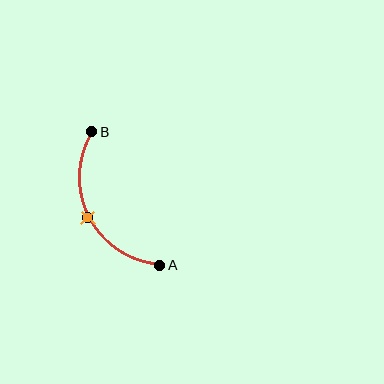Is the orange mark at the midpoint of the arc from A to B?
Yes. The orange mark lies on the arc at equal arc-length from both A and B — it is the arc midpoint.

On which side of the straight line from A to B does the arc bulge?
The arc bulges to the left of the straight line connecting A and B.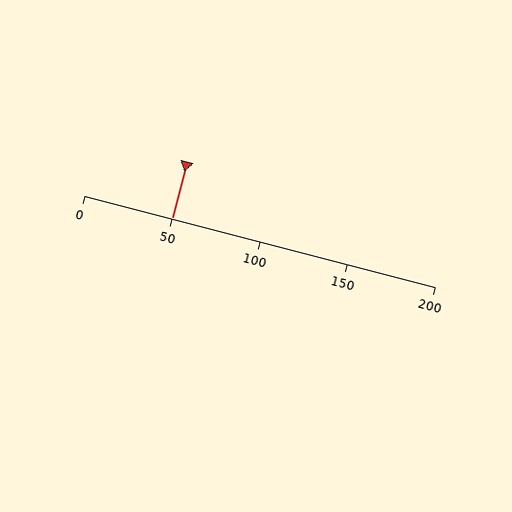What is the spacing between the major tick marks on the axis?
The major ticks are spaced 50 apart.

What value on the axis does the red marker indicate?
The marker indicates approximately 50.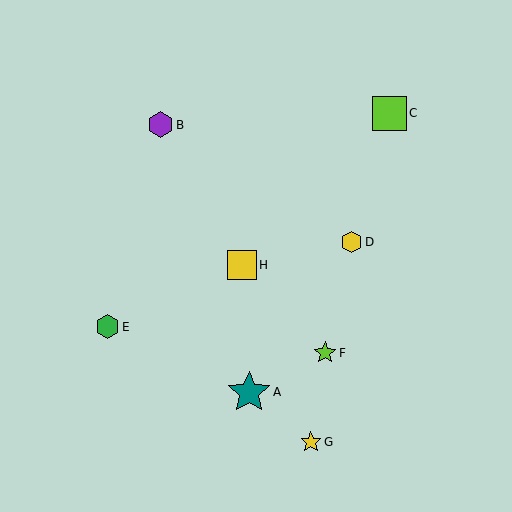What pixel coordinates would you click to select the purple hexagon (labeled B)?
Click at (160, 125) to select the purple hexagon B.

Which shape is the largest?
The teal star (labeled A) is the largest.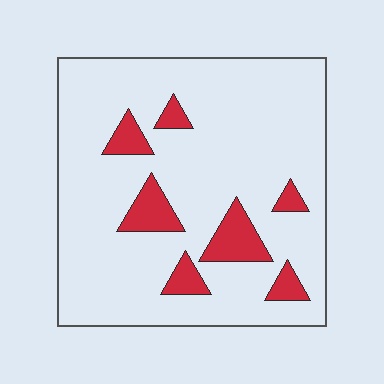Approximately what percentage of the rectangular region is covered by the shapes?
Approximately 15%.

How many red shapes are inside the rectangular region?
7.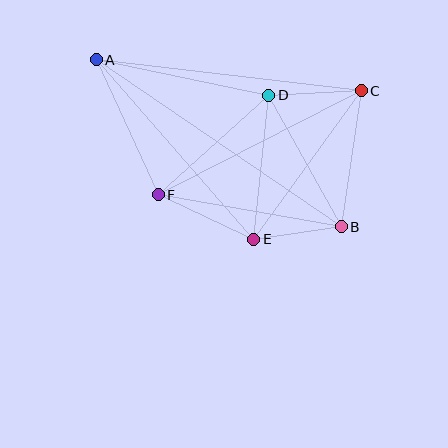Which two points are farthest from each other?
Points A and B are farthest from each other.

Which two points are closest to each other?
Points B and E are closest to each other.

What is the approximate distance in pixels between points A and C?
The distance between A and C is approximately 267 pixels.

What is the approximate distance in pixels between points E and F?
The distance between E and F is approximately 105 pixels.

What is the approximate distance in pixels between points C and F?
The distance between C and F is approximately 228 pixels.